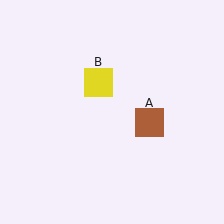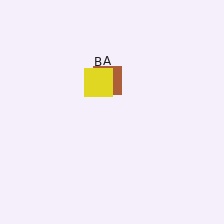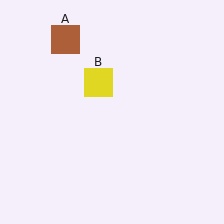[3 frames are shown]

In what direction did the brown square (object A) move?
The brown square (object A) moved up and to the left.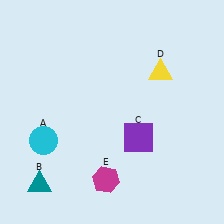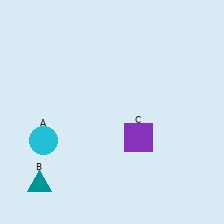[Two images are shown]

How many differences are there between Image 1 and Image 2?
There are 2 differences between the two images.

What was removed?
The magenta hexagon (E), the yellow triangle (D) were removed in Image 2.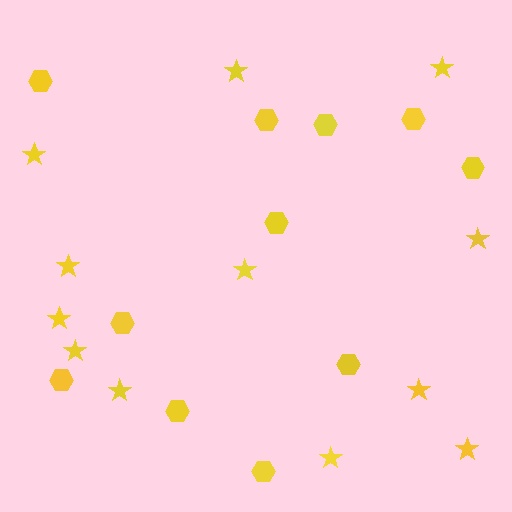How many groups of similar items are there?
There are 2 groups: one group of hexagons (11) and one group of stars (12).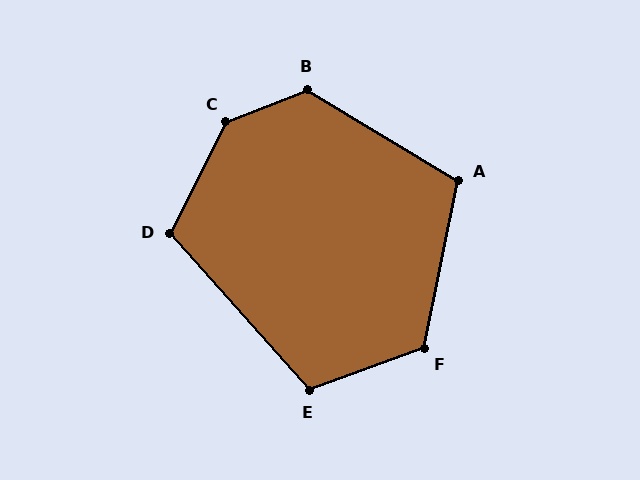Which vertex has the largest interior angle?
C, at approximately 138 degrees.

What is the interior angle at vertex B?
Approximately 127 degrees (obtuse).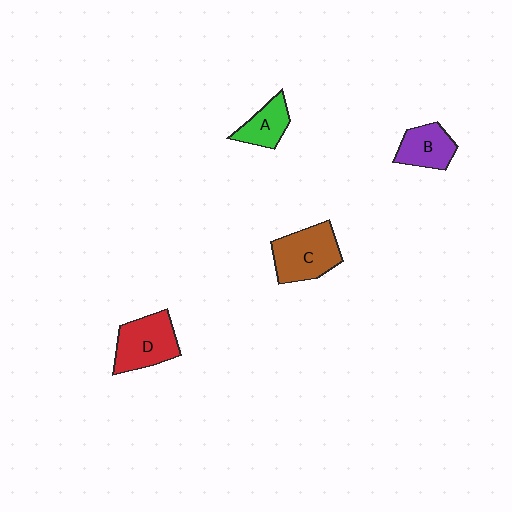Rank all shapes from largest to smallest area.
From largest to smallest: C (brown), D (red), B (purple), A (green).